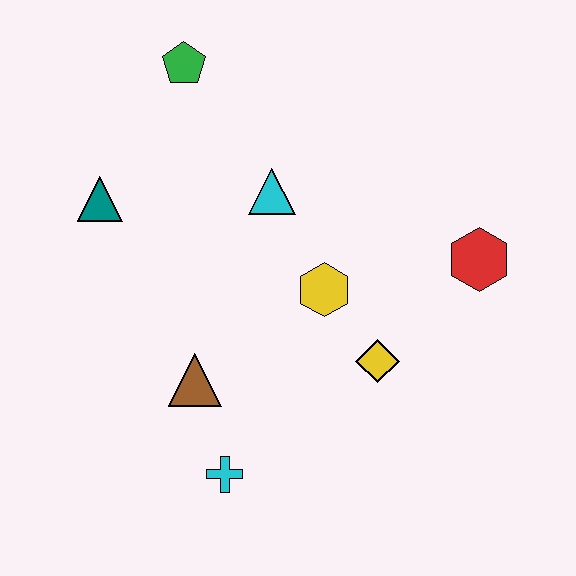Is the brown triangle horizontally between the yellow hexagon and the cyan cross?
No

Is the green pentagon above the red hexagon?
Yes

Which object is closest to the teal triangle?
The green pentagon is closest to the teal triangle.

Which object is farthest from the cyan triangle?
The cyan cross is farthest from the cyan triangle.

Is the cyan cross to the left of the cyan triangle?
Yes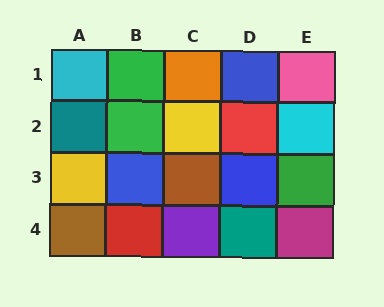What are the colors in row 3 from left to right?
Yellow, blue, brown, blue, green.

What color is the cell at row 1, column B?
Green.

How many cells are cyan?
2 cells are cyan.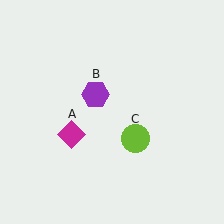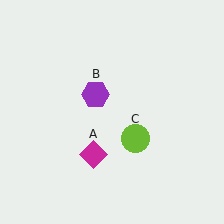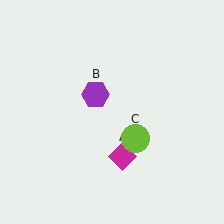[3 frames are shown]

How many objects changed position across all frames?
1 object changed position: magenta diamond (object A).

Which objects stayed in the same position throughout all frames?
Purple hexagon (object B) and lime circle (object C) remained stationary.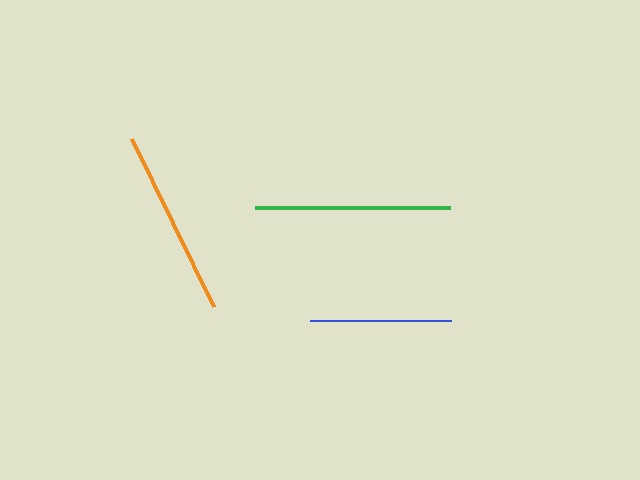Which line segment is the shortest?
The blue line is the shortest at approximately 142 pixels.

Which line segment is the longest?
The green line is the longest at approximately 195 pixels.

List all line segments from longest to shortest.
From longest to shortest: green, orange, blue.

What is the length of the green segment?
The green segment is approximately 195 pixels long.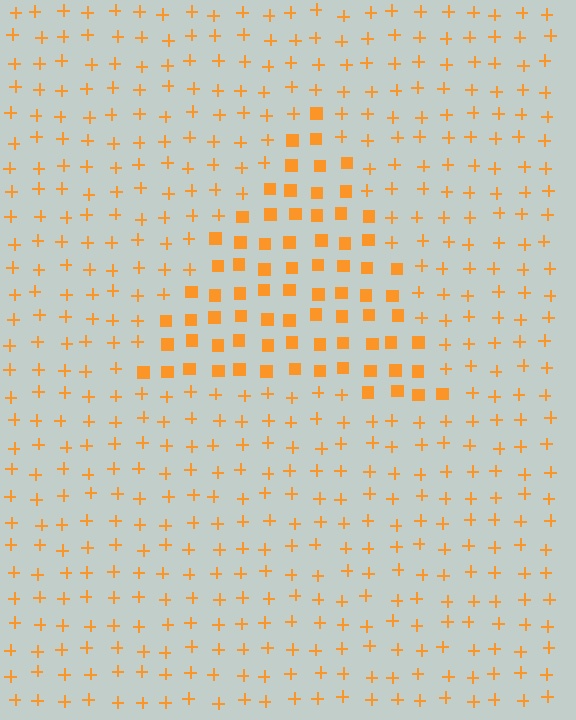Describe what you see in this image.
The image is filled with small orange elements arranged in a uniform grid. A triangle-shaped region contains squares, while the surrounding area contains plus signs. The boundary is defined purely by the change in element shape.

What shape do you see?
I see a triangle.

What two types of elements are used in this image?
The image uses squares inside the triangle region and plus signs outside it.